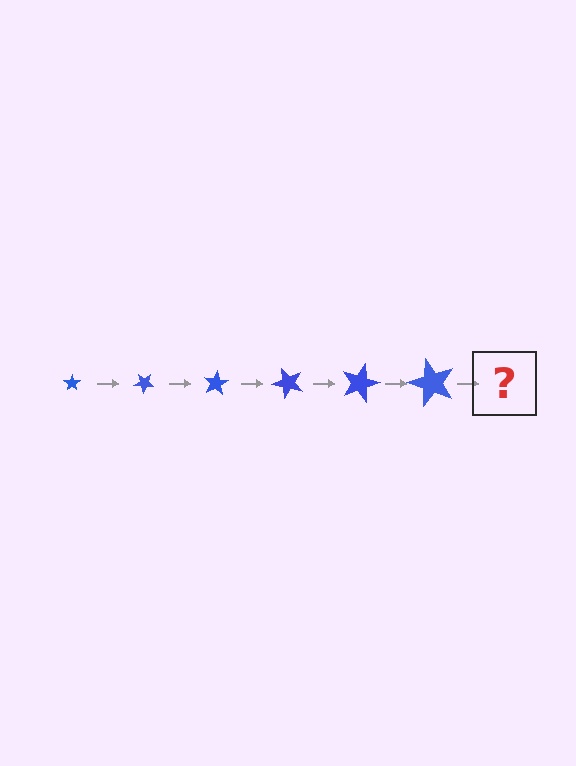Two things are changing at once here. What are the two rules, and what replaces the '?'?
The two rules are that the star grows larger each step and it rotates 40 degrees each step. The '?' should be a star, larger than the previous one and rotated 240 degrees from the start.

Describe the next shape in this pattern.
It should be a star, larger than the previous one and rotated 240 degrees from the start.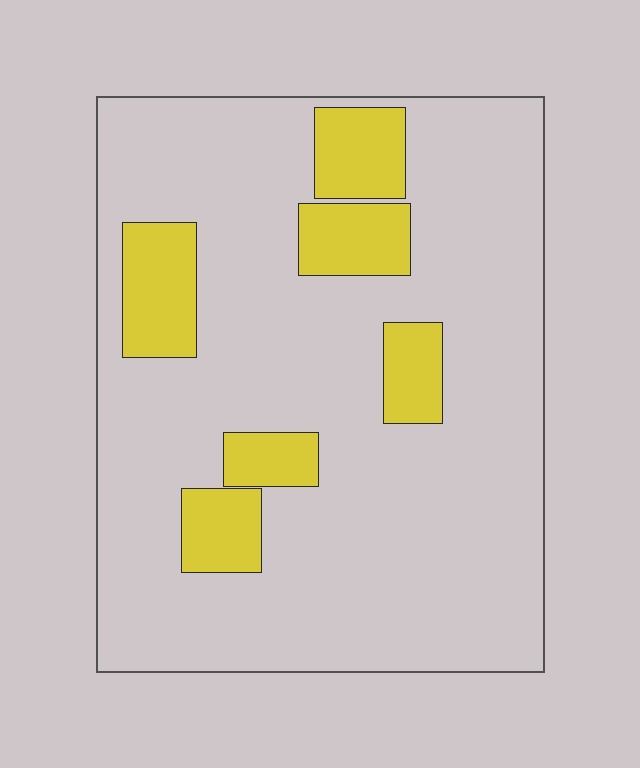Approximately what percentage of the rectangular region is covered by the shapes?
Approximately 15%.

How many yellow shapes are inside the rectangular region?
6.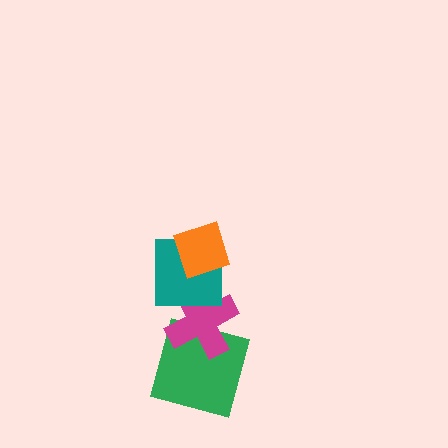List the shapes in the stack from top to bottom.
From top to bottom: the orange diamond, the teal square, the magenta cross, the green square.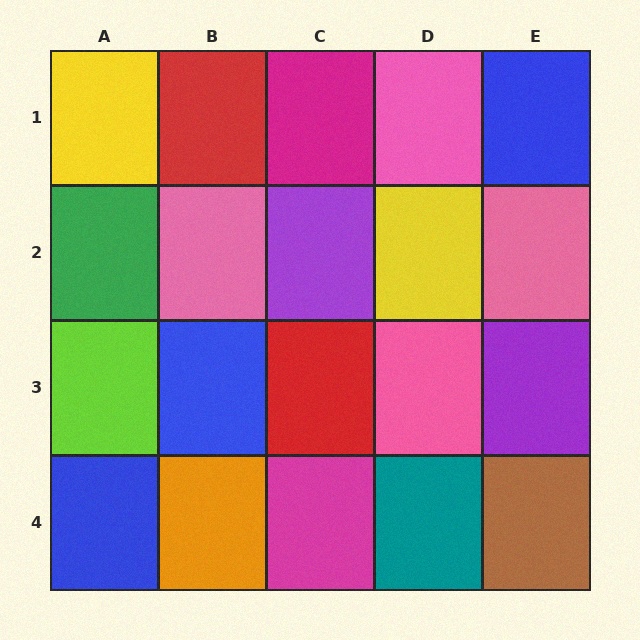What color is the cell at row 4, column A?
Blue.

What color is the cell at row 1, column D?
Pink.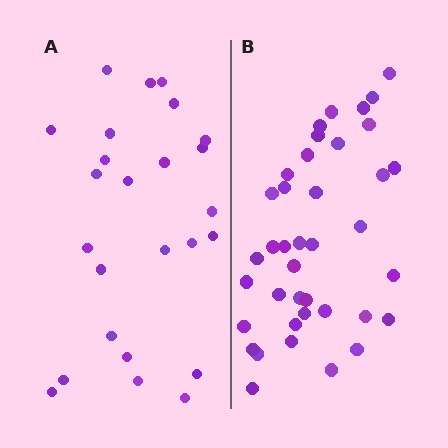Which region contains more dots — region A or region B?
Region B (the right region) has more dots.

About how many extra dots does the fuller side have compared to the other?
Region B has approximately 15 more dots than region A.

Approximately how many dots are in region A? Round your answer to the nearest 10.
About 20 dots. (The exact count is 25, which rounds to 20.)